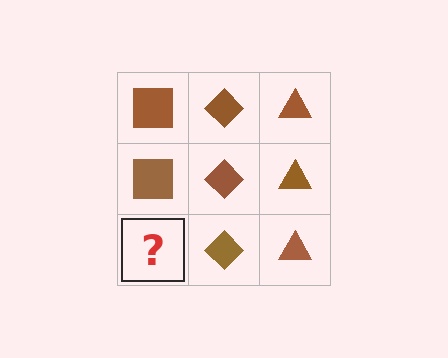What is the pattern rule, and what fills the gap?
The rule is that each column has a consistent shape. The gap should be filled with a brown square.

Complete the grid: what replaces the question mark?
The question mark should be replaced with a brown square.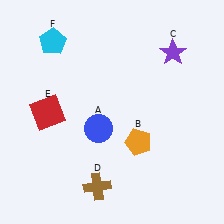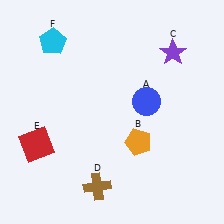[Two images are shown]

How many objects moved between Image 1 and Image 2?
2 objects moved between the two images.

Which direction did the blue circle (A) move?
The blue circle (A) moved right.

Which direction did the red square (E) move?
The red square (E) moved down.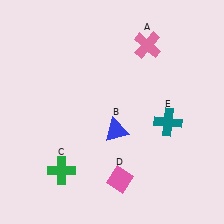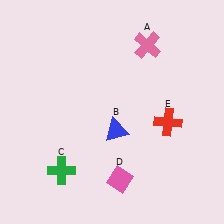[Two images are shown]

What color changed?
The cross (E) changed from teal in Image 1 to red in Image 2.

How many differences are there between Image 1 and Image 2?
There is 1 difference between the two images.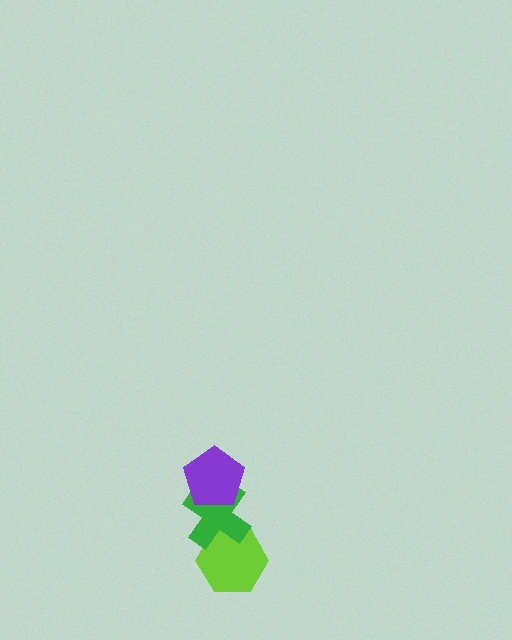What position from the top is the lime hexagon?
The lime hexagon is 3rd from the top.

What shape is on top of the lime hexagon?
The green cross is on top of the lime hexagon.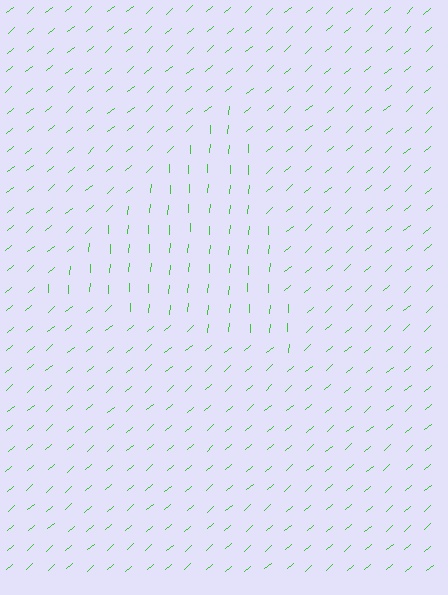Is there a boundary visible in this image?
Yes, there is a texture boundary formed by a change in line orientation.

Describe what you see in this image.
The image is filled with small green line segments. A triangle region in the image has lines oriented differently from the surrounding lines, creating a visible texture boundary.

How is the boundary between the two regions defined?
The boundary is defined purely by a change in line orientation (approximately 45 degrees difference). All lines are the same color and thickness.